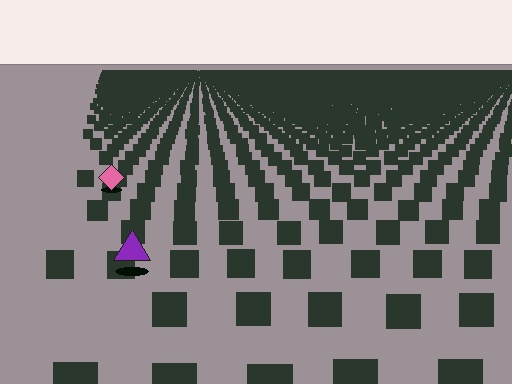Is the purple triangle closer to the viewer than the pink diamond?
Yes. The purple triangle is closer — you can tell from the texture gradient: the ground texture is coarser near it.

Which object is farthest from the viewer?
The pink diamond is farthest from the viewer. It appears smaller and the ground texture around it is denser.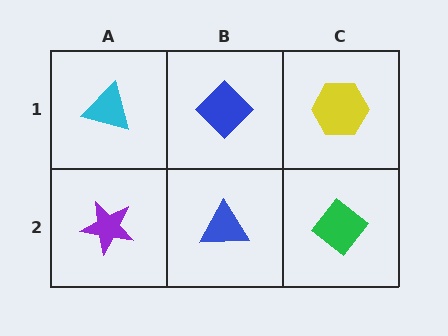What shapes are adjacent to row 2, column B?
A blue diamond (row 1, column B), a purple star (row 2, column A), a green diamond (row 2, column C).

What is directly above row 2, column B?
A blue diamond.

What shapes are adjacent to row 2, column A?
A cyan triangle (row 1, column A), a blue triangle (row 2, column B).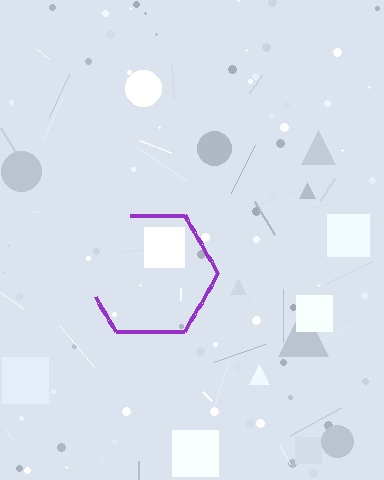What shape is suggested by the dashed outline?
The dashed outline suggests a hexagon.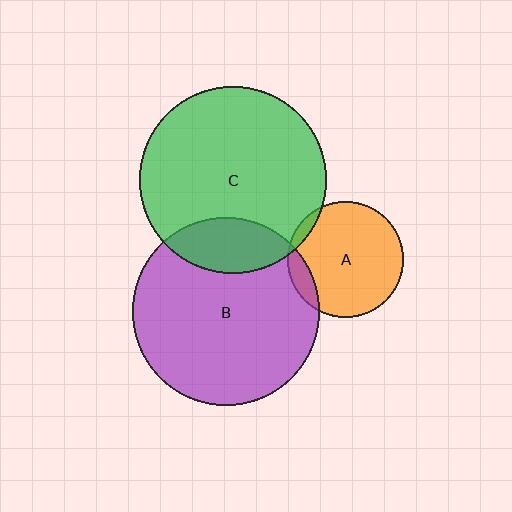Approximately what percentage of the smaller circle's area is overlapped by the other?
Approximately 20%.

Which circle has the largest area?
Circle B (purple).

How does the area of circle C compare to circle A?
Approximately 2.6 times.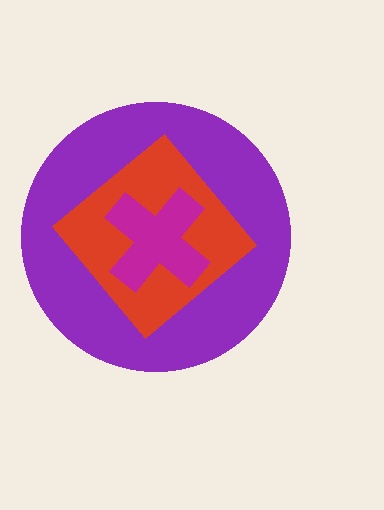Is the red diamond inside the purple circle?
Yes.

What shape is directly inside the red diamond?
The magenta cross.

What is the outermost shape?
The purple circle.